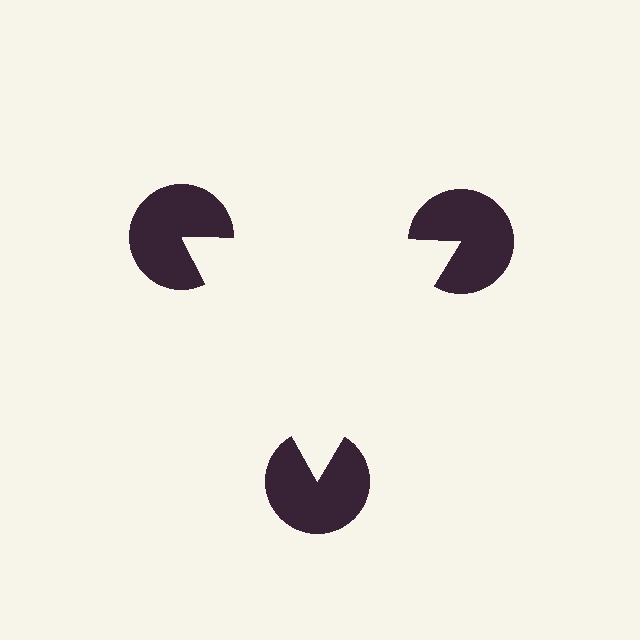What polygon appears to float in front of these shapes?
An illusory triangle — its edges are inferred from the aligned wedge cuts in the pac-man discs, not physically drawn.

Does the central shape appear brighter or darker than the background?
It typically appears slightly brighter than the background, even though no actual brightness change is drawn.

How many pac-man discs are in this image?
There are 3 — one at each vertex of the illusory triangle.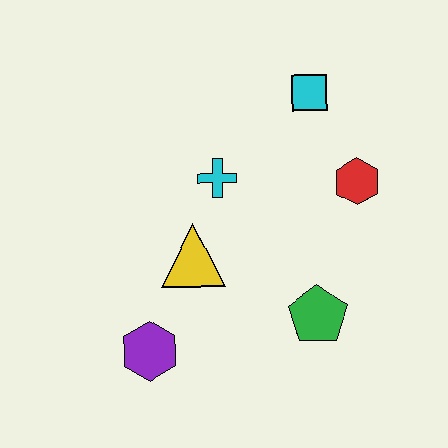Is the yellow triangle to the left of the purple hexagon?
No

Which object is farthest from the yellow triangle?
The cyan square is farthest from the yellow triangle.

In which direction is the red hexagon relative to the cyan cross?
The red hexagon is to the right of the cyan cross.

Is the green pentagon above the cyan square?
No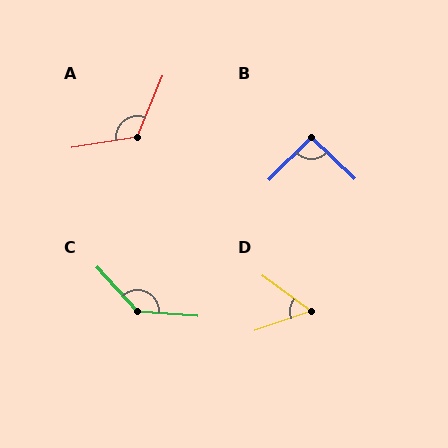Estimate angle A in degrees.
Approximately 122 degrees.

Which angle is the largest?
C, at approximately 137 degrees.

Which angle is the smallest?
D, at approximately 55 degrees.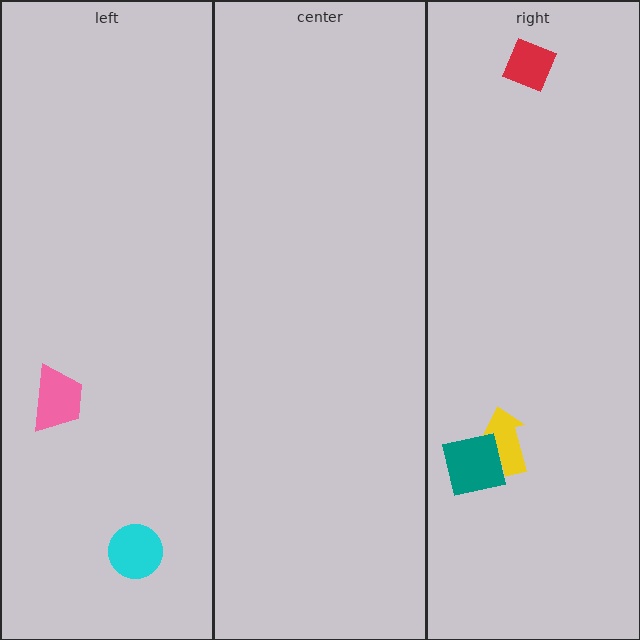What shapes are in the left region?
The pink trapezoid, the cyan circle.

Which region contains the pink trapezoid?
The left region.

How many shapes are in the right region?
3.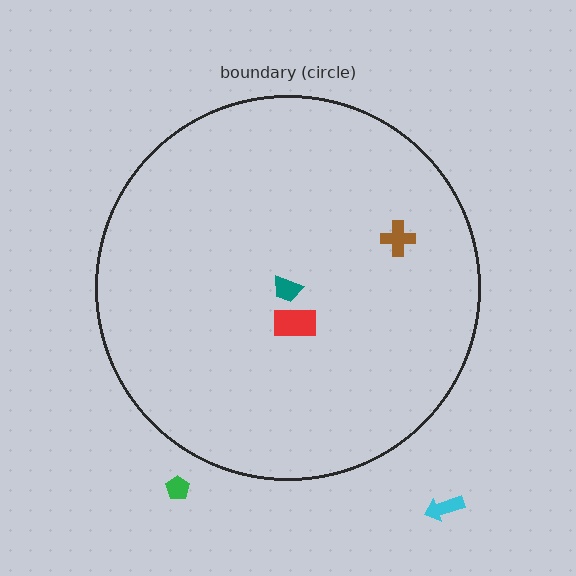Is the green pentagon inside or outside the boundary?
Outside.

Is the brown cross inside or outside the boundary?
Inside.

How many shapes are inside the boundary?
3 inside, 2 outside.